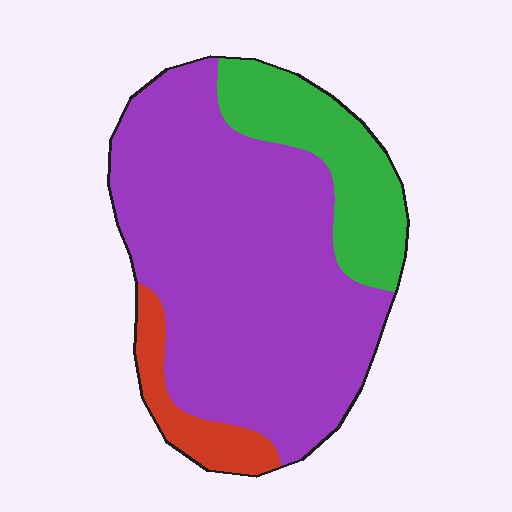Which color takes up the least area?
Red, at roughly 10%.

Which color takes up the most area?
Purple, at roughly 70%.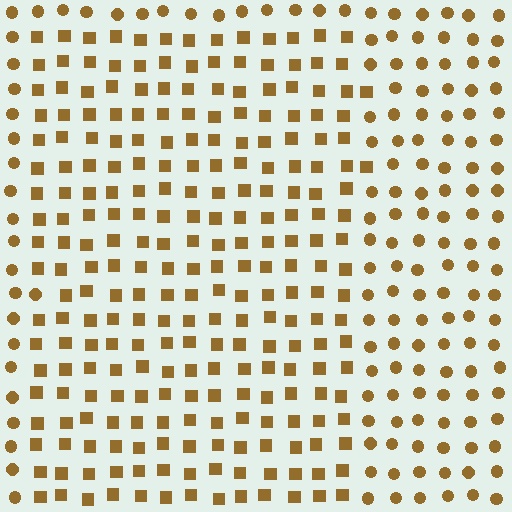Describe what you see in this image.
The image is filled with small brown elements arranged in a uniform grid. A rectangle-shaped region contains squares, while the surrounding area contains circles. The boundary is defined purely by the change in element shape.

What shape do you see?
I see a rectangle.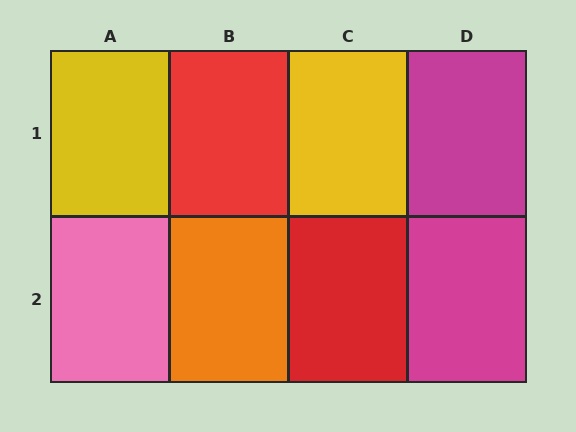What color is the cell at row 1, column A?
Yellow.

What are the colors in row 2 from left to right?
Pink, orange, red, magenta.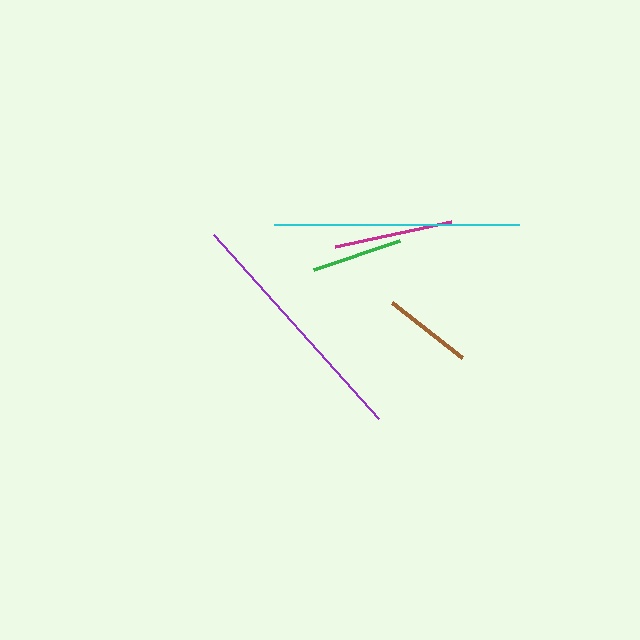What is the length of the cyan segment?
The cyan segment is approximately 245 pixels long.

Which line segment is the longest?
The purple line is the longest at approximately 248 pixels.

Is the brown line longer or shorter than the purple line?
The purple line is longer than the brown line.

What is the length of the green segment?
The green segment is approximately 91 pixels long.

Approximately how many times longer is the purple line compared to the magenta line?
The purple line is approximately 2.1 times the length of the magenta line.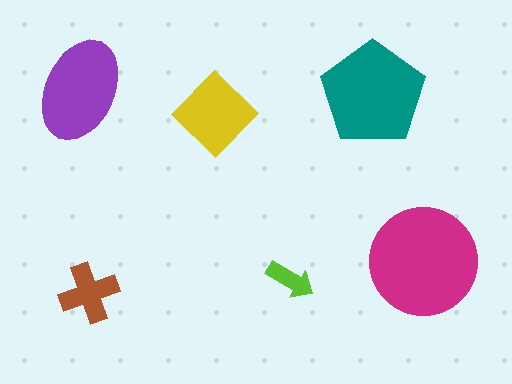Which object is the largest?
The magenta circle.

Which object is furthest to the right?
The magenta circle is rightmost.